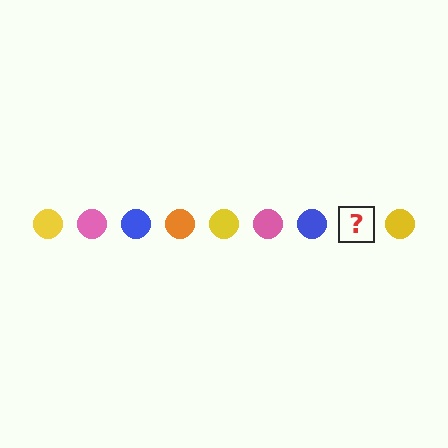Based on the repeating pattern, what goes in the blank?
The blank should be an orange circle.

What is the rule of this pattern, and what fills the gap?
The rule is that the pattern cycles through yellow, pink, blue, orange circles. The gap should be filled with an orange circle.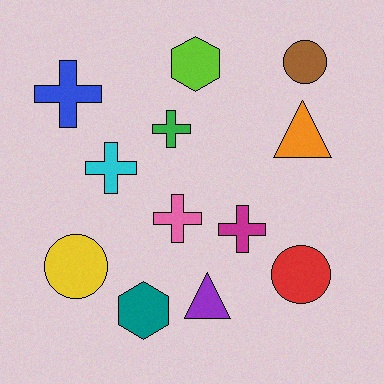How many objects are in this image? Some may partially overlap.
There are 12 objects.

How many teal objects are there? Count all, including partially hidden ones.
There is 1 teal object.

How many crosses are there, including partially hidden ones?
There are 5 crosses.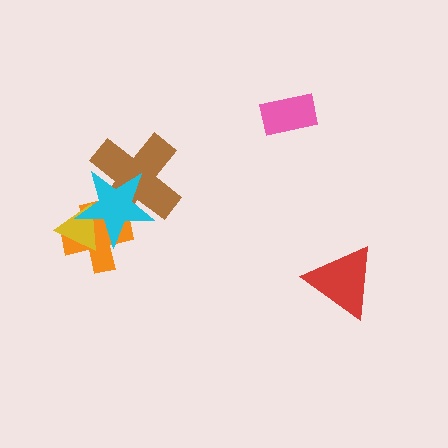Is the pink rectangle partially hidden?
No, no other shape covers it.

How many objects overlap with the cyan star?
3 objects overlap with the cyan star.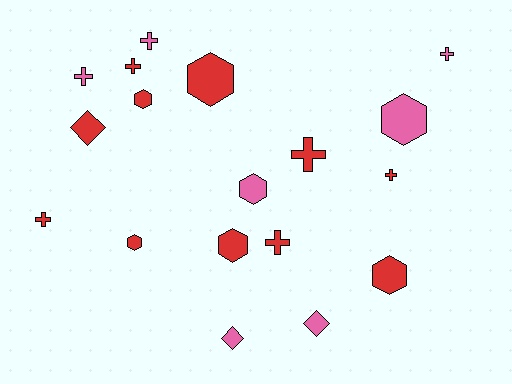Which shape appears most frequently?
Cross, with 8 objects.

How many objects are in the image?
There are 18 objects.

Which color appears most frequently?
Red, with 11 objects.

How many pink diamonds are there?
There are 2 pink diamonds.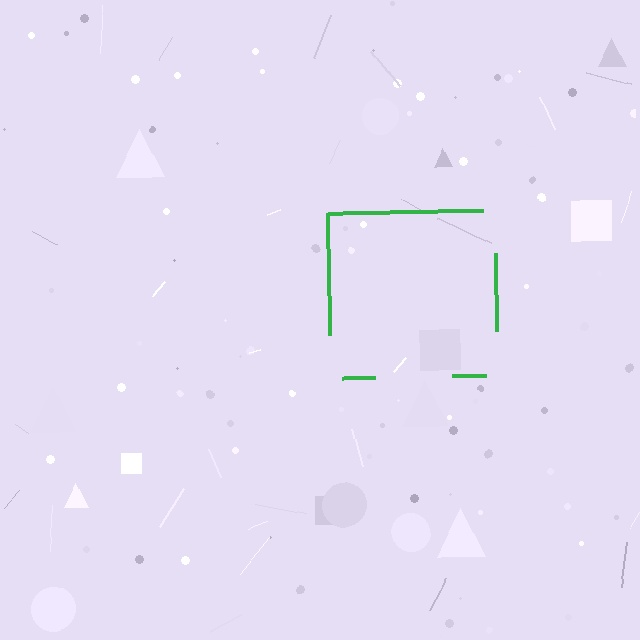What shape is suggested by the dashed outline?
The dashed outline suggests a square.